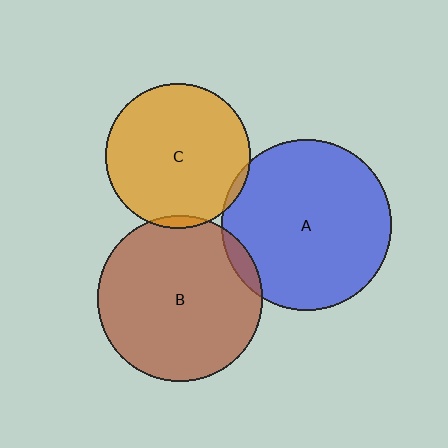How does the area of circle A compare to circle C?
Approximately 1.4 times.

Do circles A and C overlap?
Yes.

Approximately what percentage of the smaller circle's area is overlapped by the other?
Approximately 5%.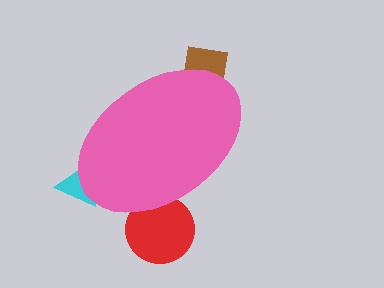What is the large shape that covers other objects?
A pink ellipse.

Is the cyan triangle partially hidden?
Yes, the cyan triangle is partially hidden behind the pink ellipse.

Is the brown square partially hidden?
Yes, the brown square is partially hidden behind the pink ellipse.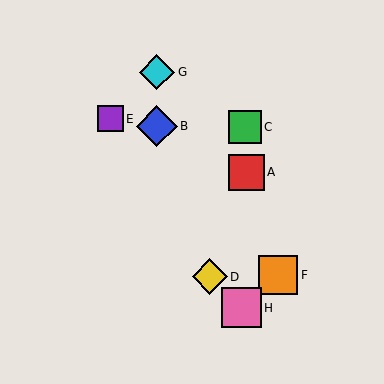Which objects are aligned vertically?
Objects B, G are aligned vertically.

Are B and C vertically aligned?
No, B is at x≈157 and C is at x≈245.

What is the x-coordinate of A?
Object A is at x≈246.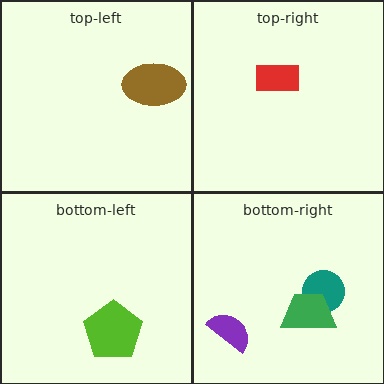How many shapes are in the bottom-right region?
3.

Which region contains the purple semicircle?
The bottom-right region.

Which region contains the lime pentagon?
The bottom-left region.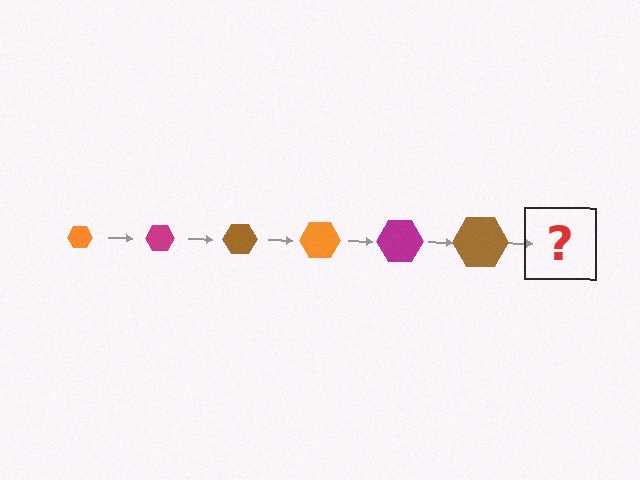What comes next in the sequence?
The next element should be an orange hexagon, larger than the previous one.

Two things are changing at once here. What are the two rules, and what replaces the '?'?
The two rules are that the hexagon grows larger each step and the color cycles through orange, magenta, and brown. The '?' should be an orange hexagon, larger than the previous one.